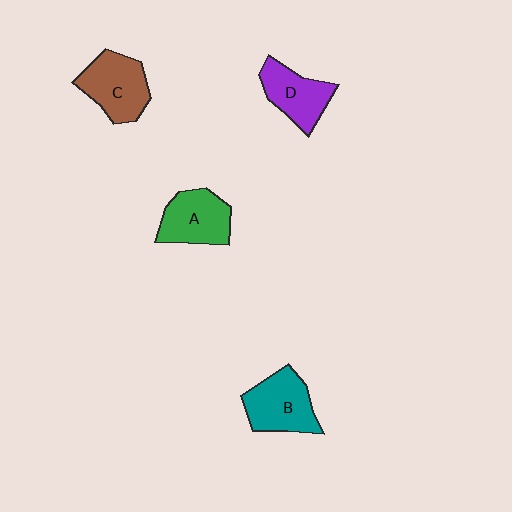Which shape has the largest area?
Shape B (teal).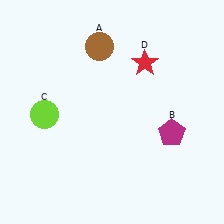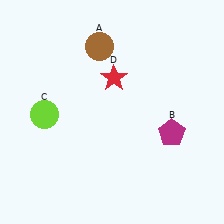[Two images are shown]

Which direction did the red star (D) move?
The red star (D) moved left.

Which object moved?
The red star (D) moved left.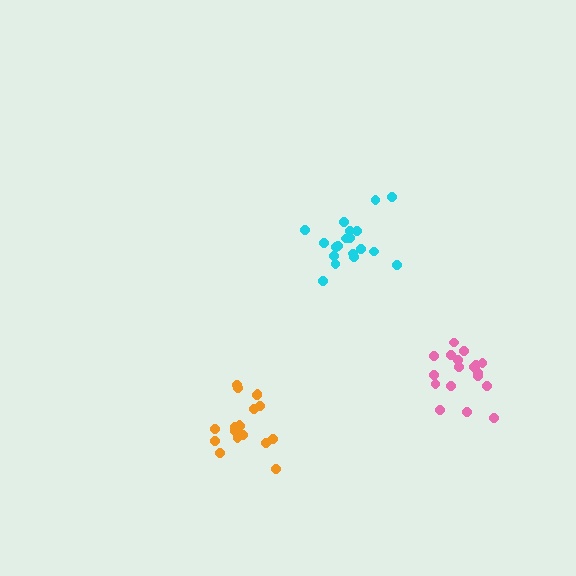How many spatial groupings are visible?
There are 3 spatial groupings.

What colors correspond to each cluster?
The clusters are colored: pink, cyan, orange.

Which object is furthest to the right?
The pink cluster is rightmost.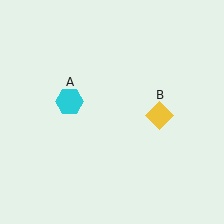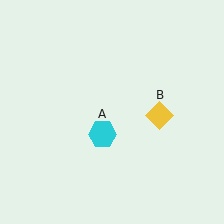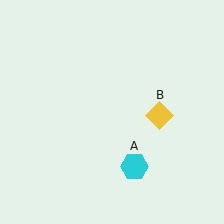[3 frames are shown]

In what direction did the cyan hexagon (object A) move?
The cyan hexagon (object A) moved down and to the right.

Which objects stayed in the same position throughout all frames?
Yellow diamond (object B) remained stationary.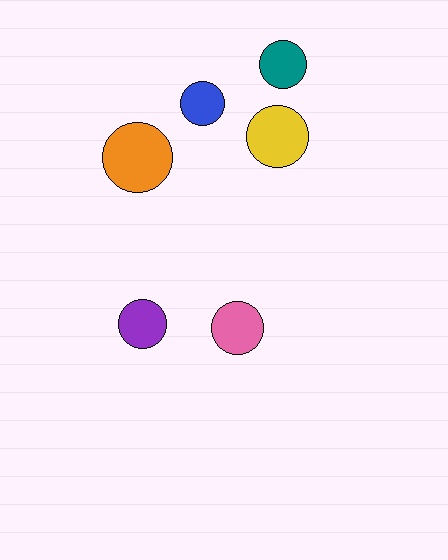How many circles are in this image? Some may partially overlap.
There are 6 circles.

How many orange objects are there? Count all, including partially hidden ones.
There is 1 orange object.